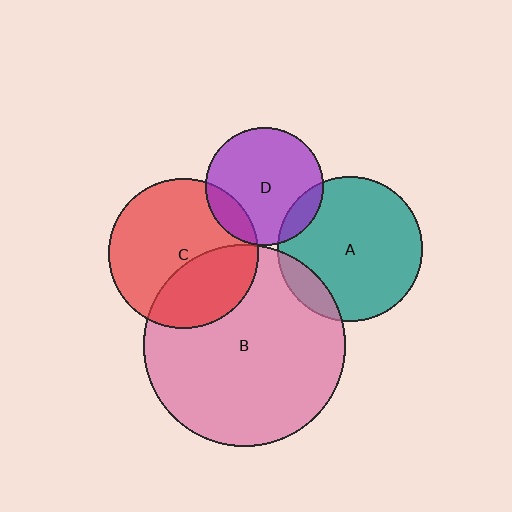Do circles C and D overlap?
Yes.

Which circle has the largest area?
Circle B (pink).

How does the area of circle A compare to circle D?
Approximately 1.5 times.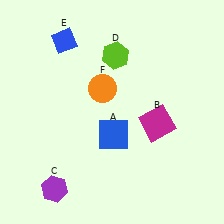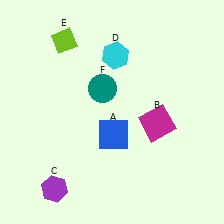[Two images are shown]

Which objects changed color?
D changed from lime to cyan. E changed from blue to lime. F changed from orange to teal.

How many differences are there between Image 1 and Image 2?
There are 3 differences between the two images.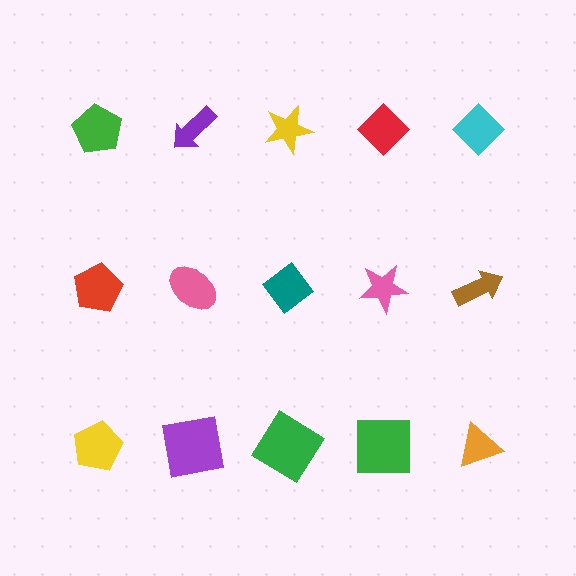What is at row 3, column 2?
A purple square.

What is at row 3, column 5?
An orange triangle.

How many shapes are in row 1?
5 shapes.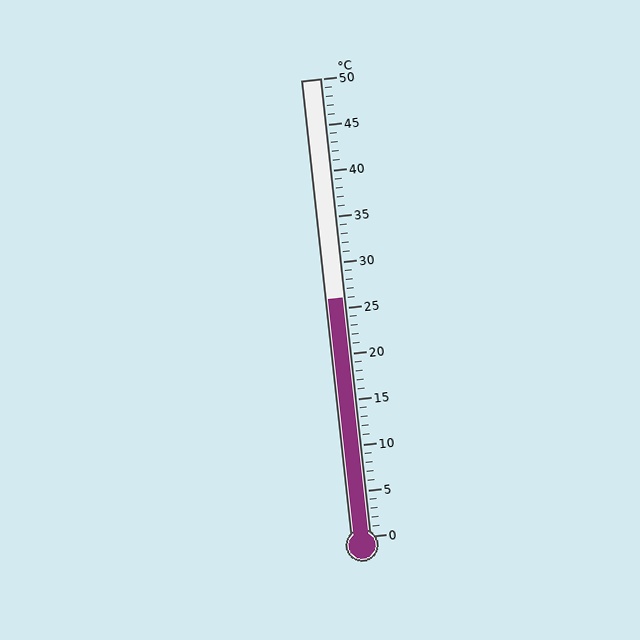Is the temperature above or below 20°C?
The temperature is above 20°C.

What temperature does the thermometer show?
The thermometer shows approximately 26°C.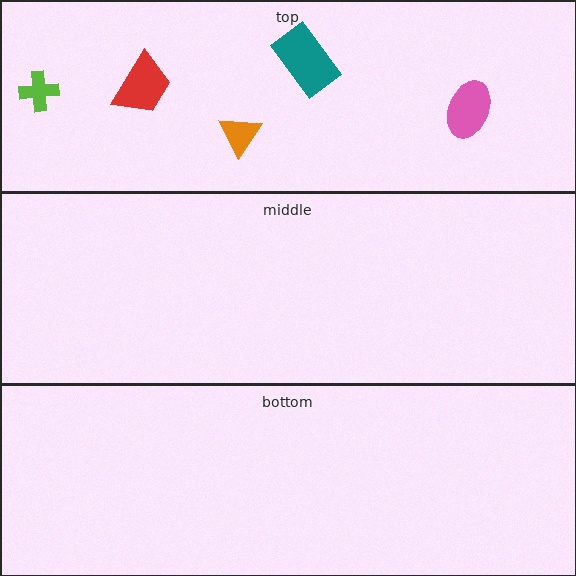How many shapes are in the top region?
5.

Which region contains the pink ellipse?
The top region.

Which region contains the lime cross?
The top region.